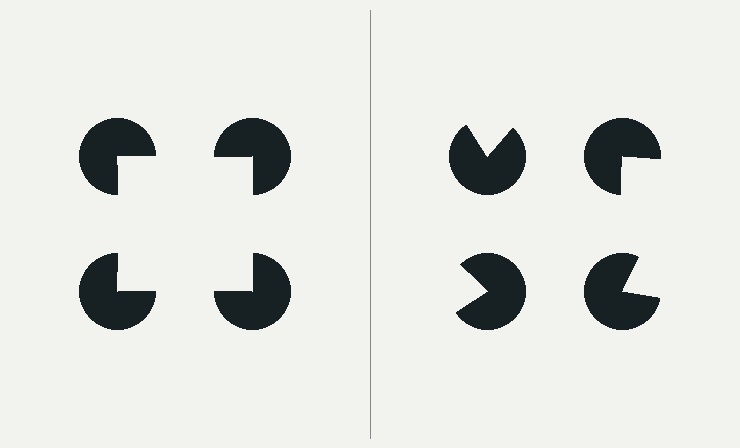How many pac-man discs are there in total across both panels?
8 — 4 on each side.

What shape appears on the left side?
An illusory square.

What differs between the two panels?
The pac-man discs are positioned identically on both sides; only the wedge orientations differ. On the left they align to a square; on the right they are misaligned.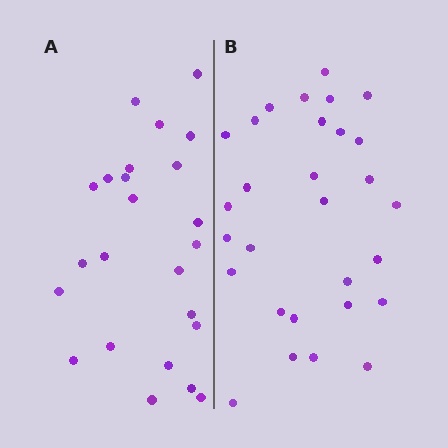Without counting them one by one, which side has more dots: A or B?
Region B (the right region) has more dots.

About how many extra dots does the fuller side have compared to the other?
Region B has about 5 more dots than region A.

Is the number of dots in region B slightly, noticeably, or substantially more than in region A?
Region B has only slightly more — the two regions are fairly close. The ratio is roughly 1.2 to 1.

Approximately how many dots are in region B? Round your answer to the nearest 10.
About 30 dots. (The exact count is 29, which rounds to 30.)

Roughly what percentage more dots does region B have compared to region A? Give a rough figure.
About 20% more.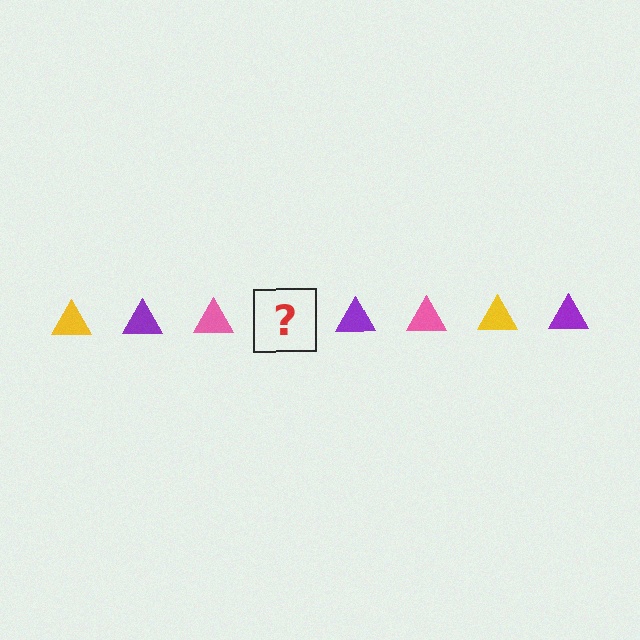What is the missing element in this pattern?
The missing element is a yellow triangle.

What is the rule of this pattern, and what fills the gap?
The rule is that the pattern cycles through yellow, purple, pink triangles. The gap should be filled with a yellow triangle.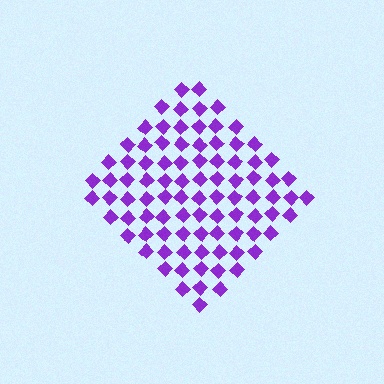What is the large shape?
The large shape is a diamond.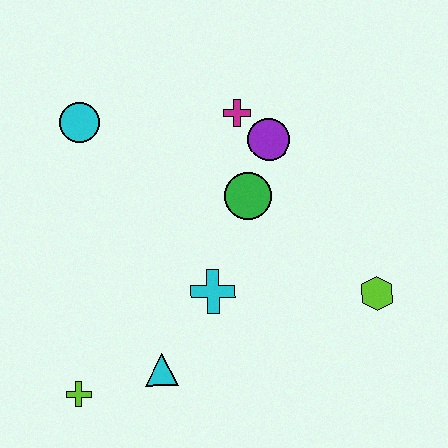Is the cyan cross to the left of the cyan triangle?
No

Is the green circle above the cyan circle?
No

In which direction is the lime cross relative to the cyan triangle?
The lime cross is to the left of the cyan triangle.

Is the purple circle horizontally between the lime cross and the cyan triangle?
No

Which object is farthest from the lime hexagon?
The cyan circle is farthest from the lime hexagon.